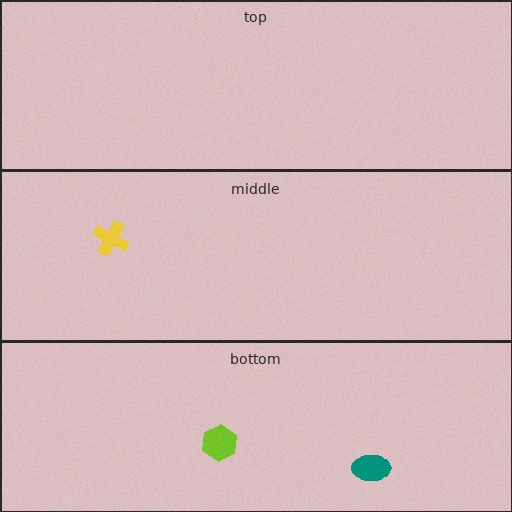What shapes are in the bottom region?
The lime hexagon, the teal ellipse.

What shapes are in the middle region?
The yellow cross.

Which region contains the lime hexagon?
The bottom region.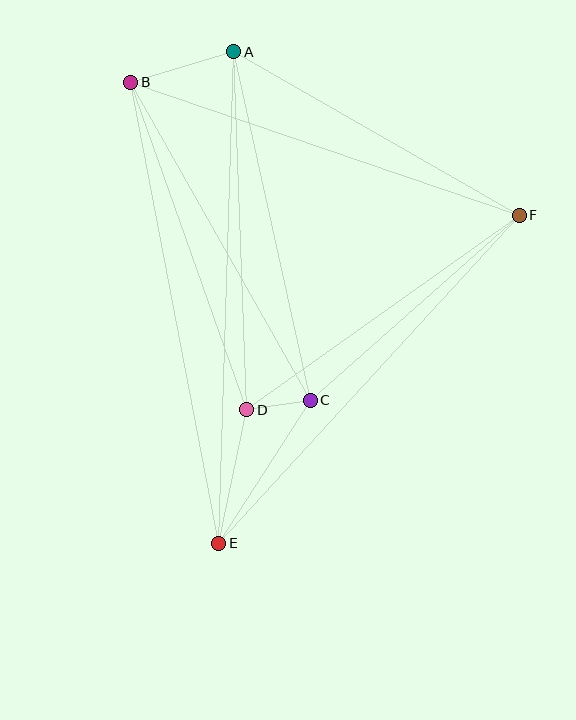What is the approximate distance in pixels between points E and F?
The distance between E and F is approximately 444 pixels.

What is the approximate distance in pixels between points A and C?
The distance between A and C is approximately 357 pixels.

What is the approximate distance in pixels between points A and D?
The distance between A and D is approximately 358 pixels.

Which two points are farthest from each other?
Points A and E are farthest from each other.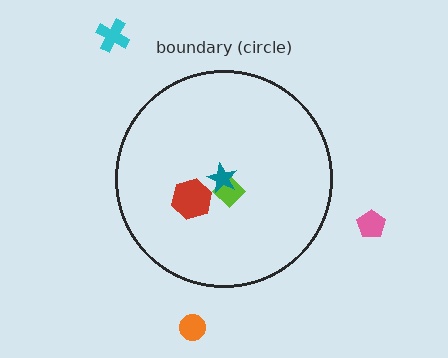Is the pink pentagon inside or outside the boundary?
Outside.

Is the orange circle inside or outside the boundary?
Outside.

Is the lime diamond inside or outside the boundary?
Inside.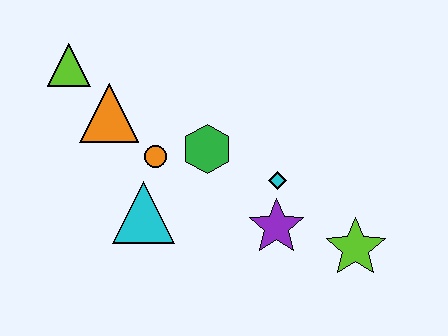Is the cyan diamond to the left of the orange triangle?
No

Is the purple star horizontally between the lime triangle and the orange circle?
No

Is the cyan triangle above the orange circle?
No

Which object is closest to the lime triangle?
The orange triangle is closest to the lime triangle.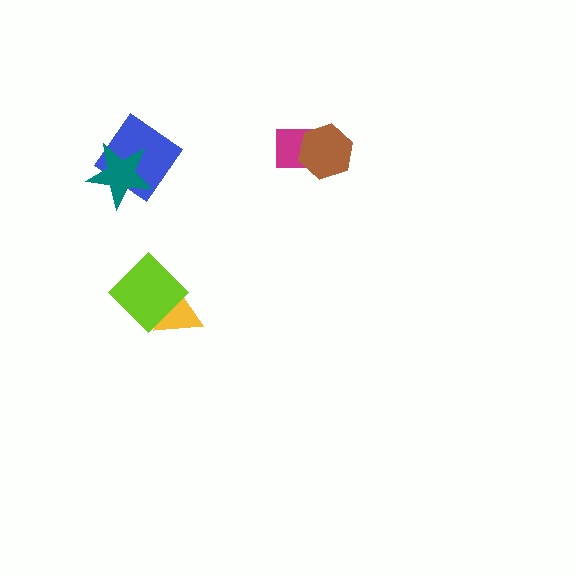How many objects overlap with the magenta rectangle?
1 object overlaps with the magenta rectangle.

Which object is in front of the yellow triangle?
The lime diamond is in front of the yellow triangle.